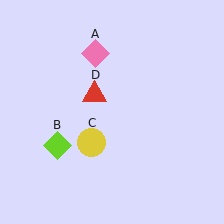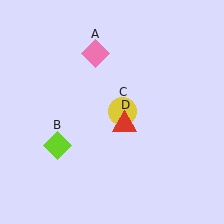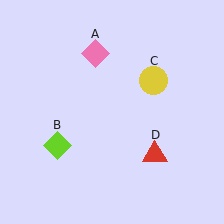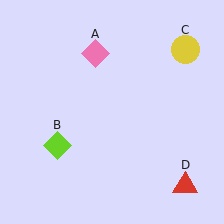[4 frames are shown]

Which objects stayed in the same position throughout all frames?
Pink diamond (object A) and lime diamond (object B) remained stationary.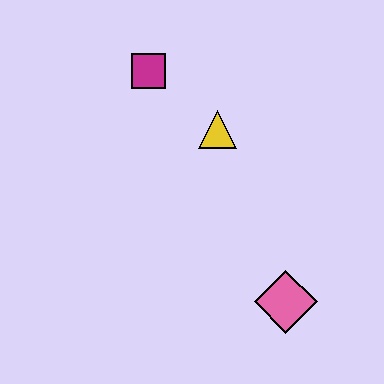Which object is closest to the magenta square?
The yellow triangle is closest to the magenta square.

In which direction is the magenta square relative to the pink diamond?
The magenta square is above the pink diamond.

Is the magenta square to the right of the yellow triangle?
No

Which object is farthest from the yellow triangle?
The pink diamond is farthest from the yellow triangle.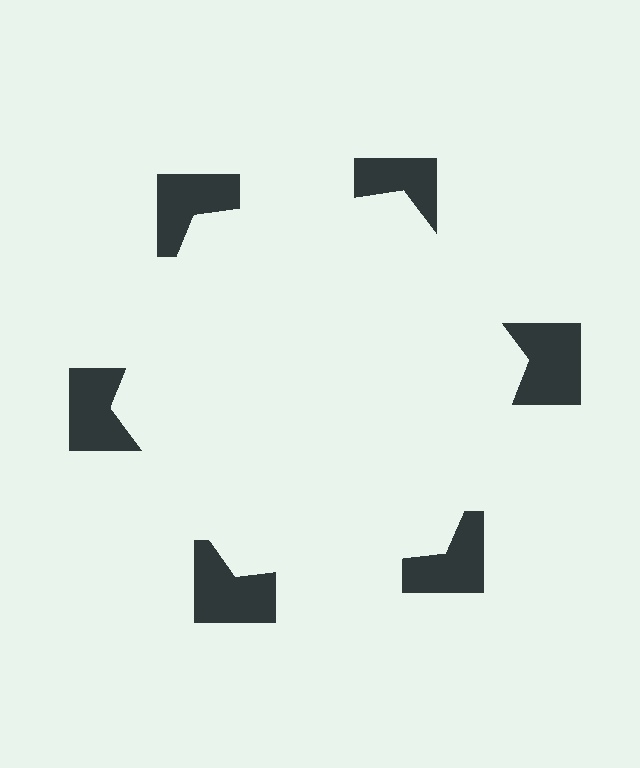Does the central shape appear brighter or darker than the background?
It typically appears slightly brighter than the background, even though no actual brightness change is drawn.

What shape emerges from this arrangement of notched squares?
An illusory hexagon — its edges are inferred from the aligned wedge cuts in the notched squares, not physically drawn.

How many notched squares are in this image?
There are 6 — one at each vertex of the illusory hexagon.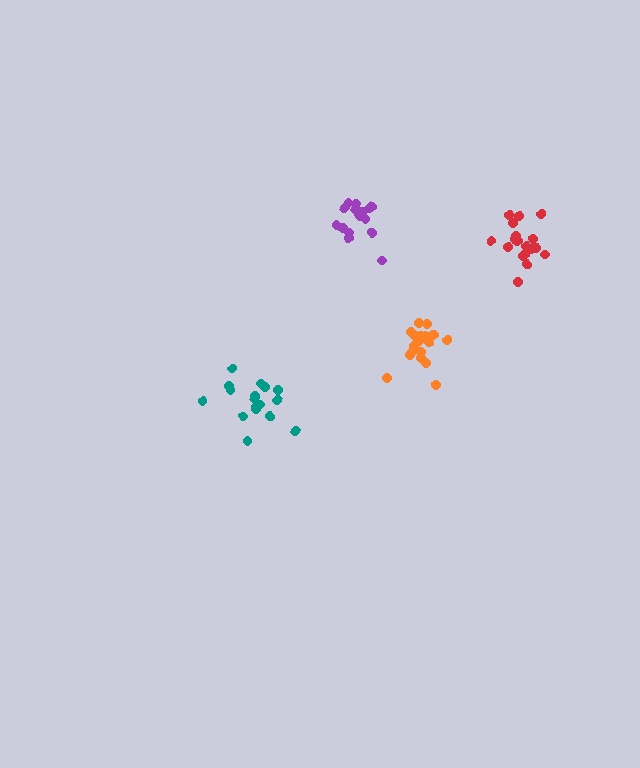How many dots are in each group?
Group 1: 17 dots, Group 2: 16 dots, Group 3: 19 dots, Group 4: 18 dots (70 total).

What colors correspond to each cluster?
The clusters are colored: teal, purple, orange, red.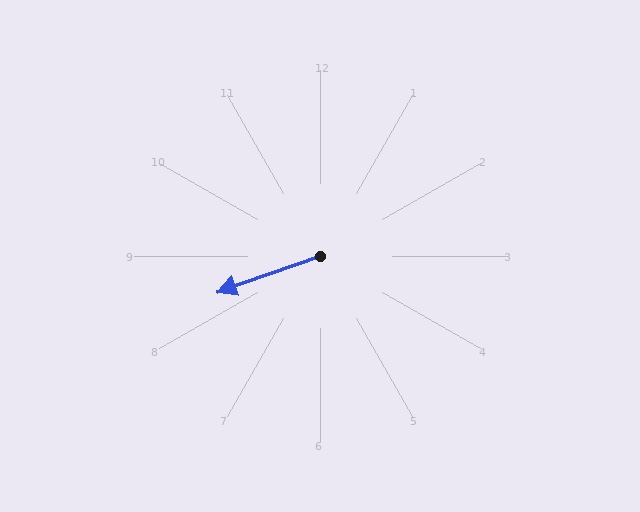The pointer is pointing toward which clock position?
Roughly 8 o'clock.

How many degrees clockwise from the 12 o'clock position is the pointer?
Approximately 251 degrees.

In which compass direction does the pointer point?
West.